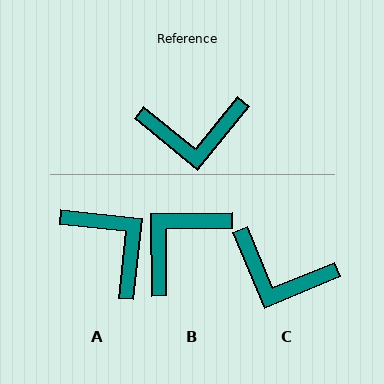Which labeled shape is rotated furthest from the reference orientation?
B, about 140 degrees away.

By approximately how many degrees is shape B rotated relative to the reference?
Approximately 140 degrees clockwise.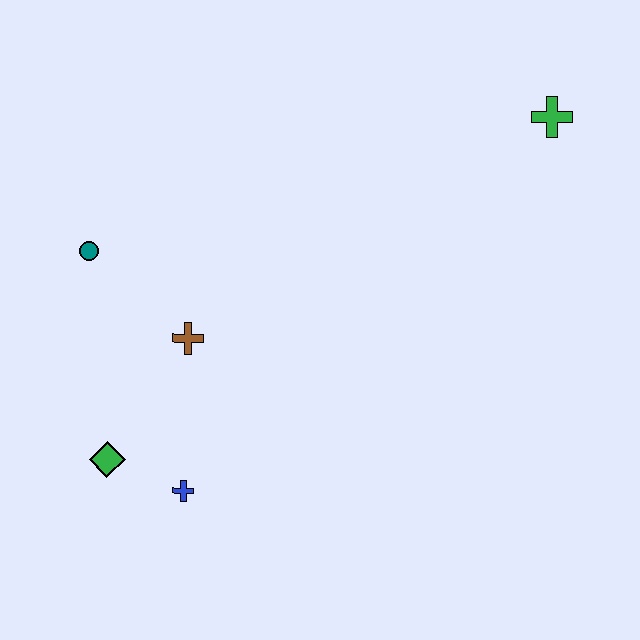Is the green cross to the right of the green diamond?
Yes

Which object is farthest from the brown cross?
The green cross is farthest from the brown cross.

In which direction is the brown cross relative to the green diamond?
The brown cross is above the green diamond.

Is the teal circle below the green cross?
Yes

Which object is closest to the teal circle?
The brown cross is closest to the teal circle.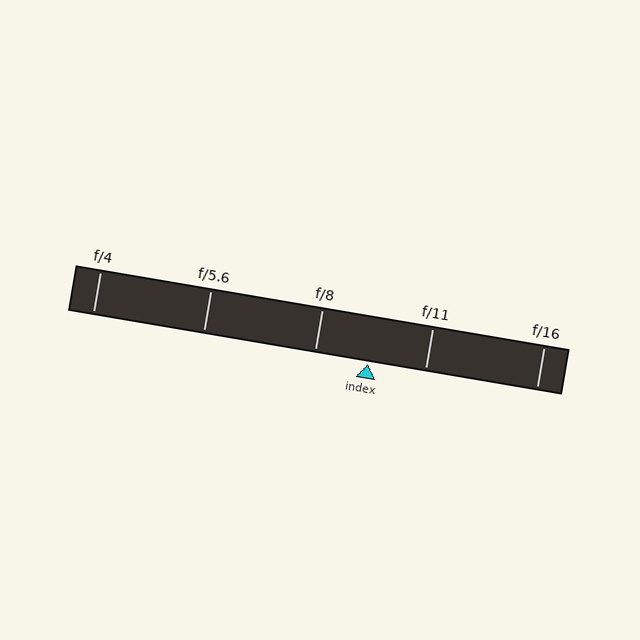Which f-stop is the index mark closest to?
The index mark is closest to f/8.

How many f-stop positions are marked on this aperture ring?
There are 5 f-stop positions marked.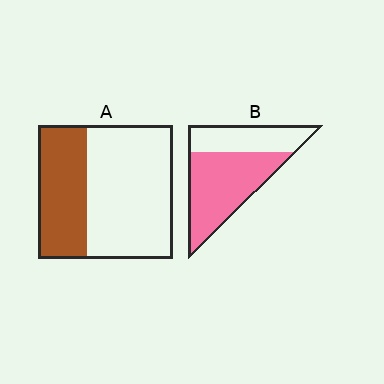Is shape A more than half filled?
No.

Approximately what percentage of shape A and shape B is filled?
A is approximately 35% and B is approximately 65%.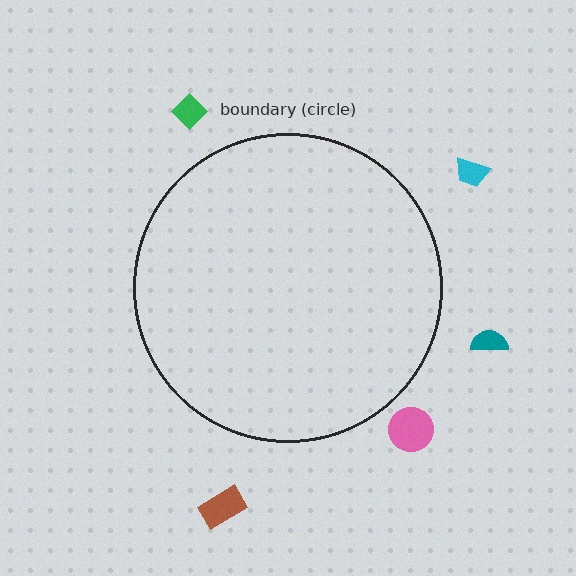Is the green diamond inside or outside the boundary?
Outside.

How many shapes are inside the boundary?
0 inside, 5 outside.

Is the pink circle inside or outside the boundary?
Outside.